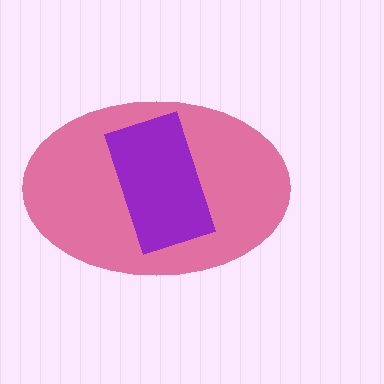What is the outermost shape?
The pink ellipse.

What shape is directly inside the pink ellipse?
The purple rectangle.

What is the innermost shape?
The purple rectangle.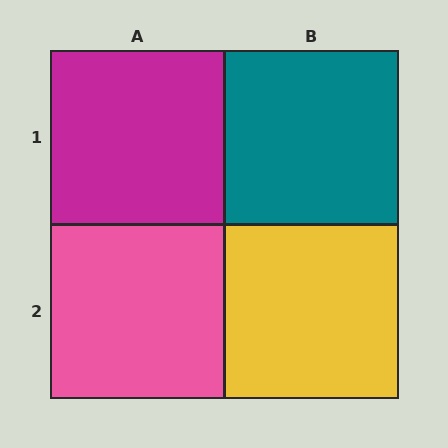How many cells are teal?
1 cell is teal.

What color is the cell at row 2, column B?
Yellow.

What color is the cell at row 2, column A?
Pink.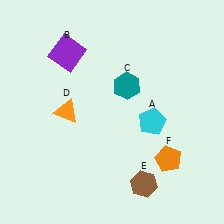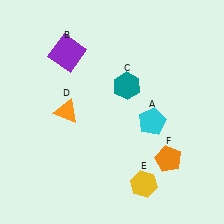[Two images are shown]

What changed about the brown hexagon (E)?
In Image 1, E is brown. In Image 2, it changed to yellow.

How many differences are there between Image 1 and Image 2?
There is 1 difference between the two images.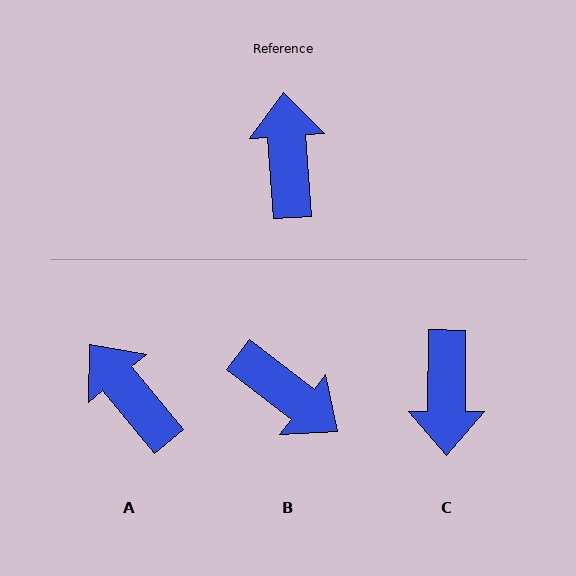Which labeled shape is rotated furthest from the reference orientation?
C, about 176 degrees away.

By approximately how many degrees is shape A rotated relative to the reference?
Approximately 36 degrees counter-clockwise.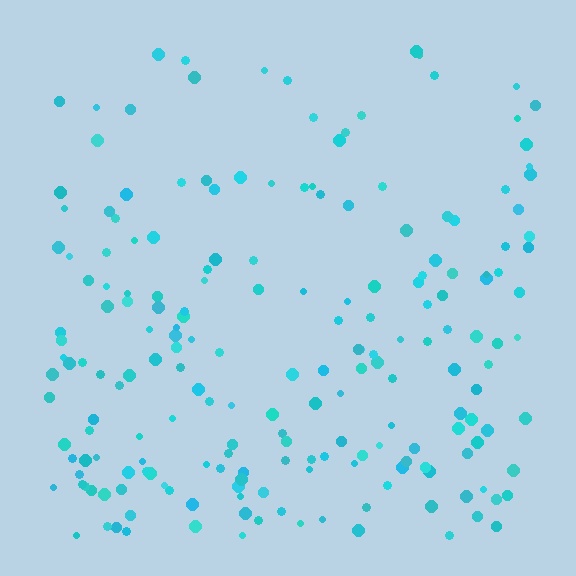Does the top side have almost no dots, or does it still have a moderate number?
Still a moderate number, just noticeably fewer than the bottom.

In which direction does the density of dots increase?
From top to bottom, with the bottom side densest.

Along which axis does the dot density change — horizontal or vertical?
Vertical.